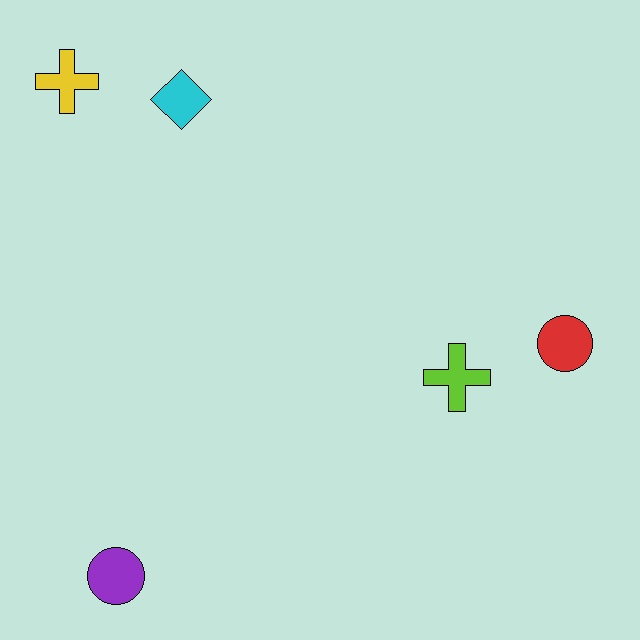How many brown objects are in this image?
There are no brown objects.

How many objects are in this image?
There are 5 objects.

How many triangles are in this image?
There are no triangles.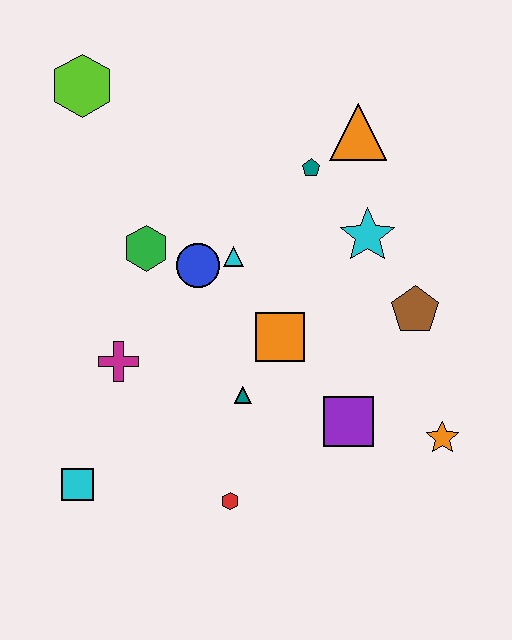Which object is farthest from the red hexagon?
The lime hexagon is farthest from the red hexagon.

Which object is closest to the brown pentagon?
The cyan star is closest to the brown pentagon.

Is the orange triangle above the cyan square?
Yes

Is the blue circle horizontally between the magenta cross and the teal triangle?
Yes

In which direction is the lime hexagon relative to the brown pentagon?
The lime hexagon is to the left of the brown pentagon.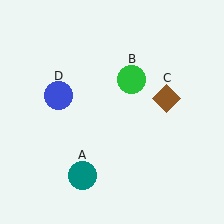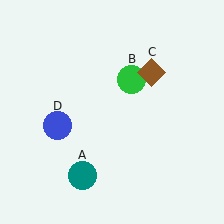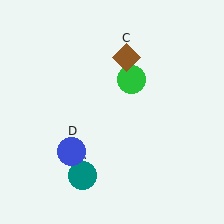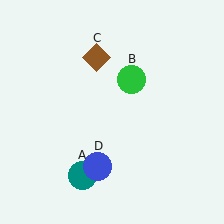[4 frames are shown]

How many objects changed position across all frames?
2 objects changed position: brown diamond (object C), blue circle (object D).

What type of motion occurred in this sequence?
The brown diamond (object C), blue circle (object D) rotated counterclockwise around the center of the scene.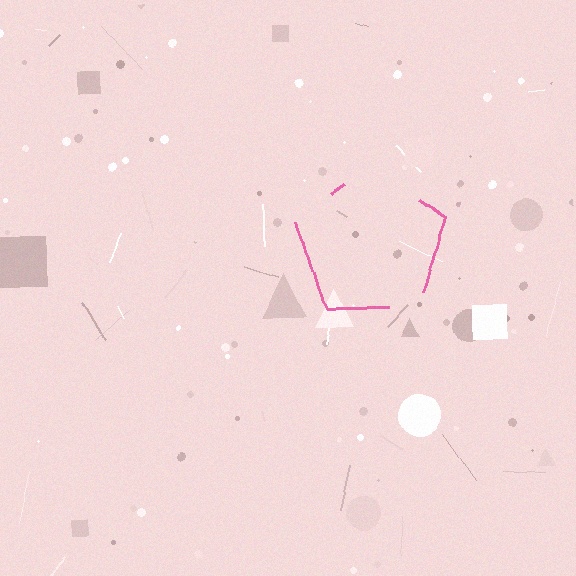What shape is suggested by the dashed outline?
The dashed outline suggests a pentagon.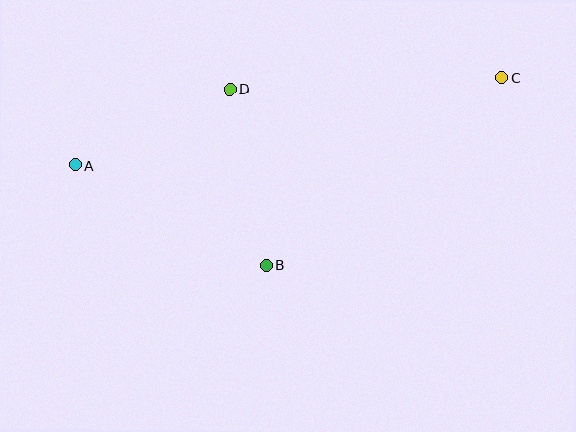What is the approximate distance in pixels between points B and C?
The distance between B and C is approximately 300 pixels.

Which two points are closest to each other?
Points A and D are closest to each other.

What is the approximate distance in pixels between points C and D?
The distance between C and D is approximately 272 pixels.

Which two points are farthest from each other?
Points A and C are farthest from each other.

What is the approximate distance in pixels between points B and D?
The distance between B and D is approximately 179 pixels.